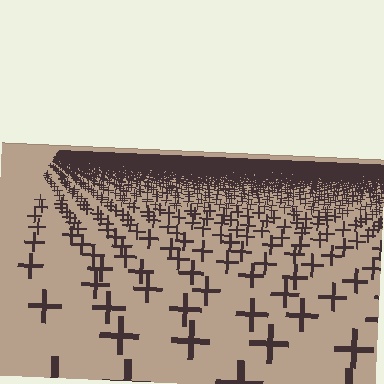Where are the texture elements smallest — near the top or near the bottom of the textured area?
Near the top.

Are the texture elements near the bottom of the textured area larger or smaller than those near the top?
Larger. Near the bottom, elements are closer to the viewer and appear at a bigger on-screen size.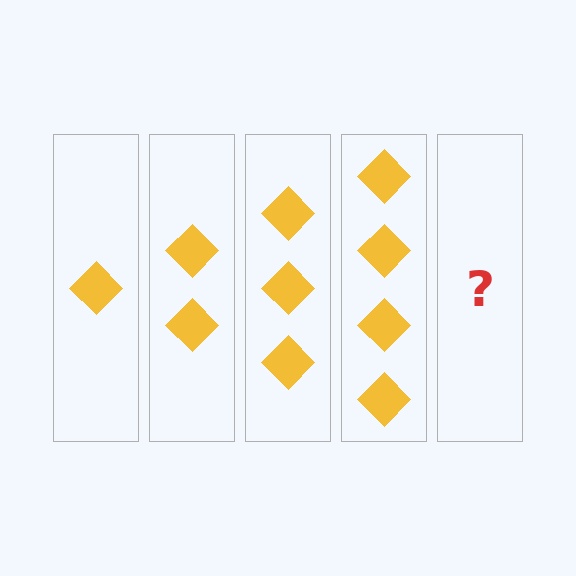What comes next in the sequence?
The next element should be 5 diamonds.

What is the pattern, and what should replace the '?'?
The pattern is that each step adds one more diamond. The '?' should be 5 diamonds.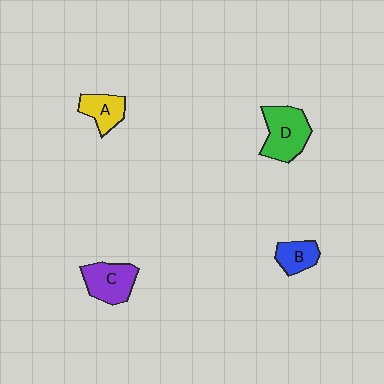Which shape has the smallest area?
Shape B (blue).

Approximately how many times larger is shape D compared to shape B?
Approximately 1.8 times.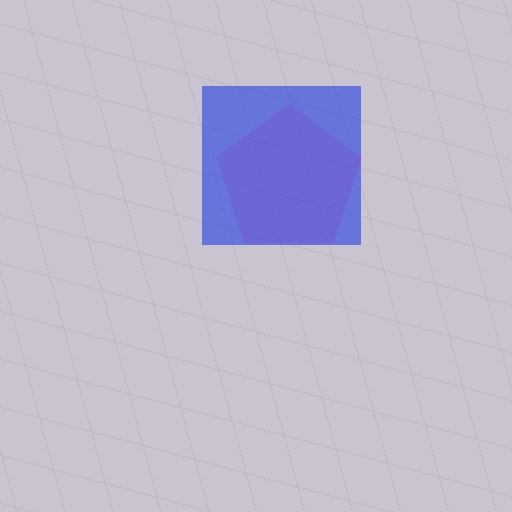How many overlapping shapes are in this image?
There are 2 overlapping shapes in the image.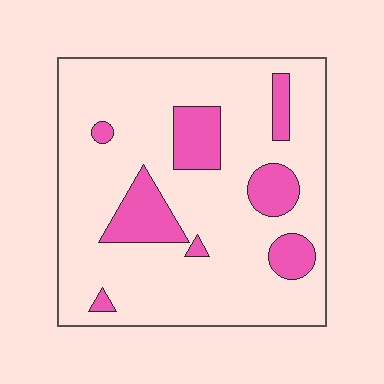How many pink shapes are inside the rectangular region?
8.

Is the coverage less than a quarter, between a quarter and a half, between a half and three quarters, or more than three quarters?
Less than a quarter.